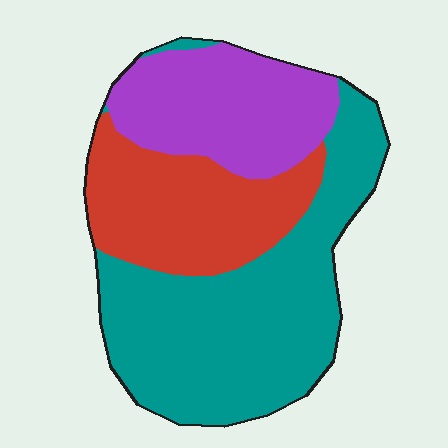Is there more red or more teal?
Teal.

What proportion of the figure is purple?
Purple covers 25% of the figure.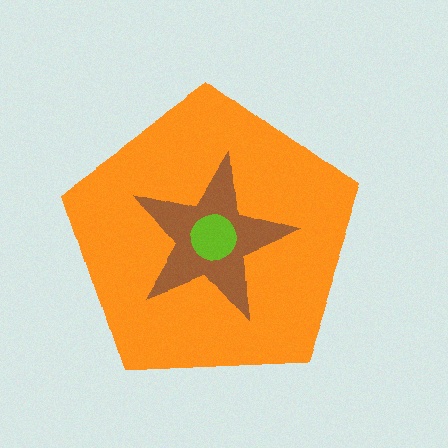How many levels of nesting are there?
3.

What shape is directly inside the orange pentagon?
The brown star.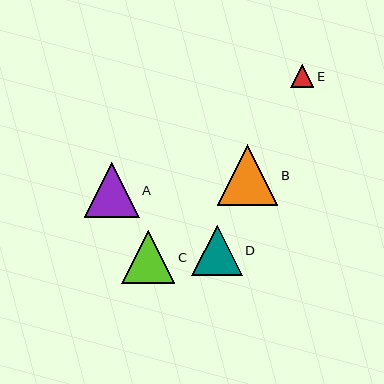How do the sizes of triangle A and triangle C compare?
Triangle A and triangle C are approximately the same size.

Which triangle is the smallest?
Triangle E is the smallest with a size of approximately 23 pixels.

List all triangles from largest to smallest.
From largest to smallest: B, A, C, D, E.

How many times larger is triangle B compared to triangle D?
Triangle B is approximately 1.2 times the size of triangle D.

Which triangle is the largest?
Triangle B is the largest with a size of approximately 60 pixels.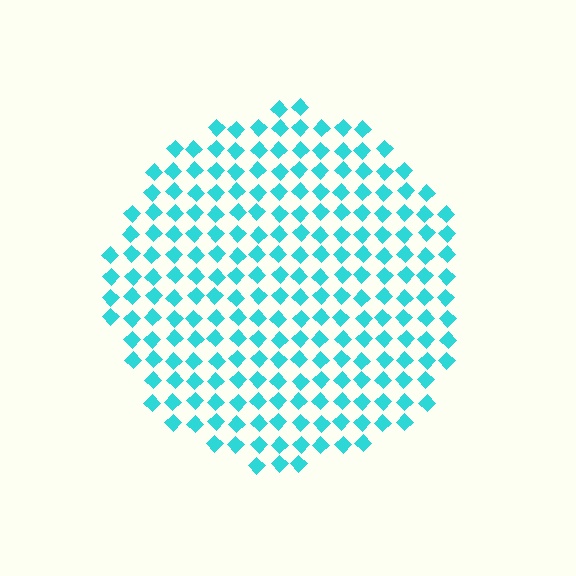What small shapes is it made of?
It is made of small diamonds.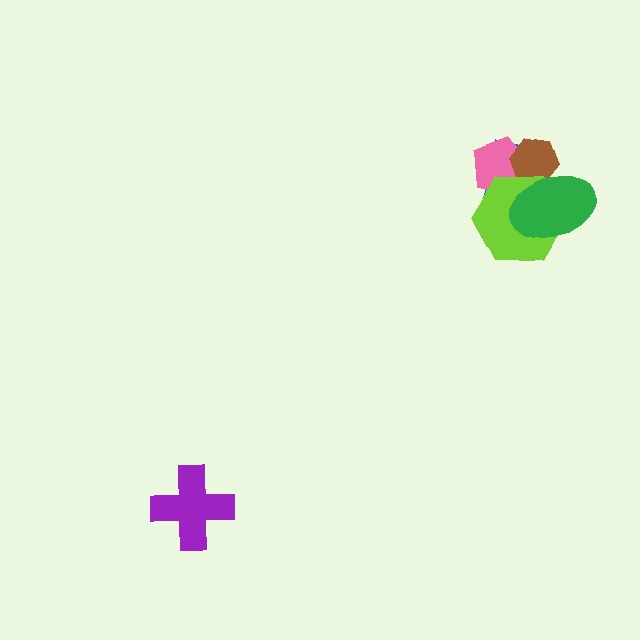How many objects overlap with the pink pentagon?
4 objects overlap with the pink pentagon.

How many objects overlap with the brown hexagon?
4 objects overlap with the brown hexagon.